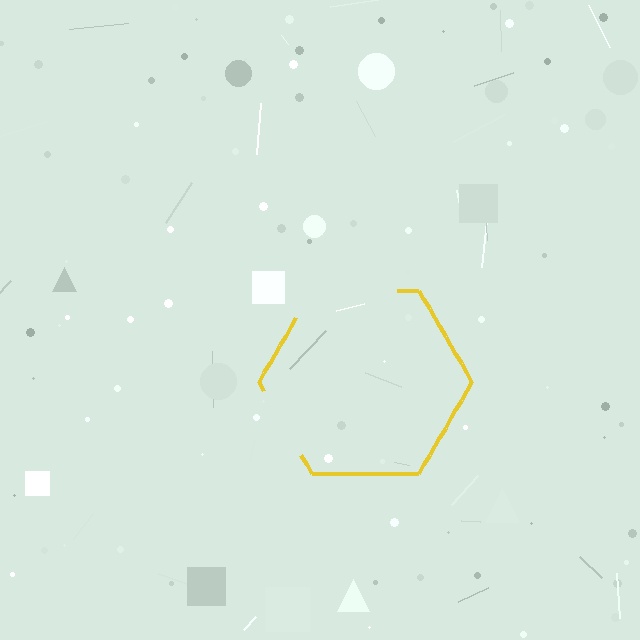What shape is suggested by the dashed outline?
The dashed outline suggests a hexagon.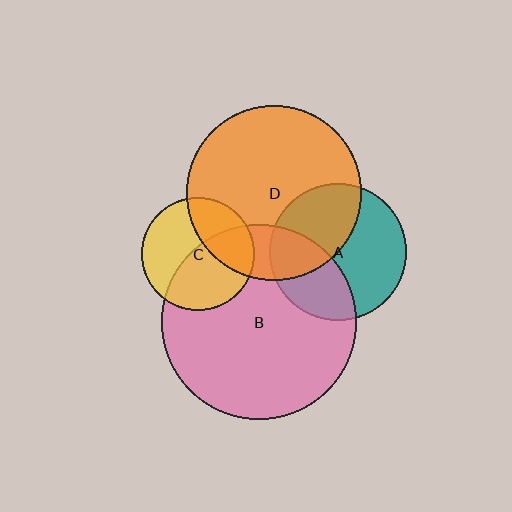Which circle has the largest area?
Circle B (pink).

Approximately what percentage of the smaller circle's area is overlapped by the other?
Approximately 50%.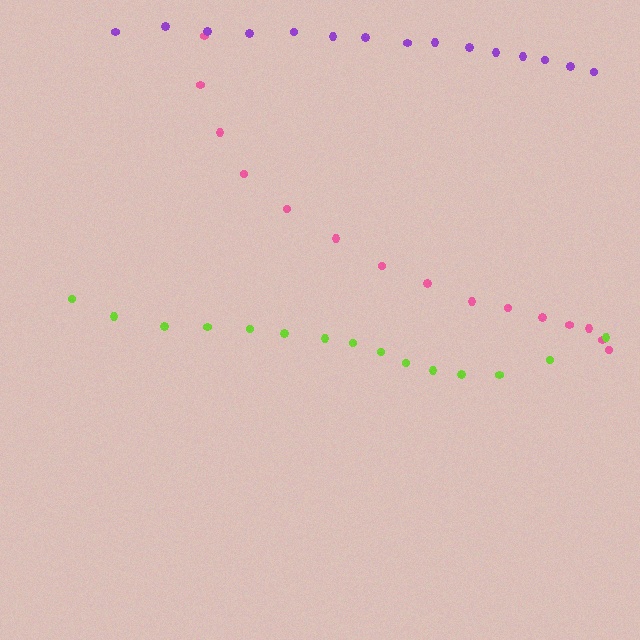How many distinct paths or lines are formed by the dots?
There are 3 distinct paths.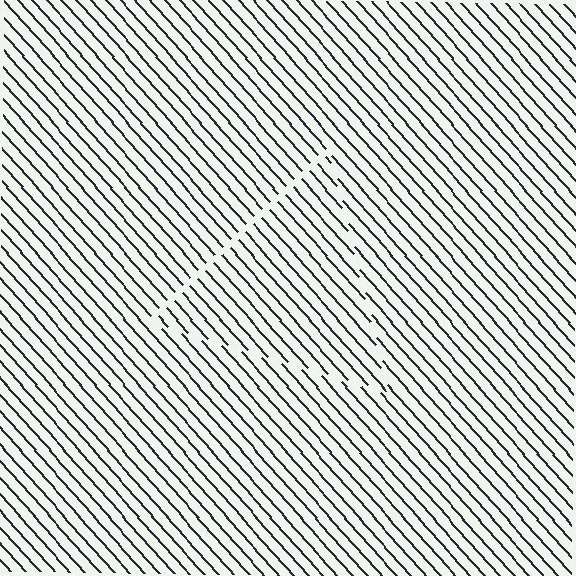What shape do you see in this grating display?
An illusory triangle. The interior of the shape contains the same grating, shifted by half a period — the contour is defined by the phase discontinuity where line-ends from the inner and outer gratings abut.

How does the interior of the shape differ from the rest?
The interior of the shape contains the same grating, shifted by half a period — the contour is defined by the phase discontinuity where line-ends from the inner and outer gratings abut.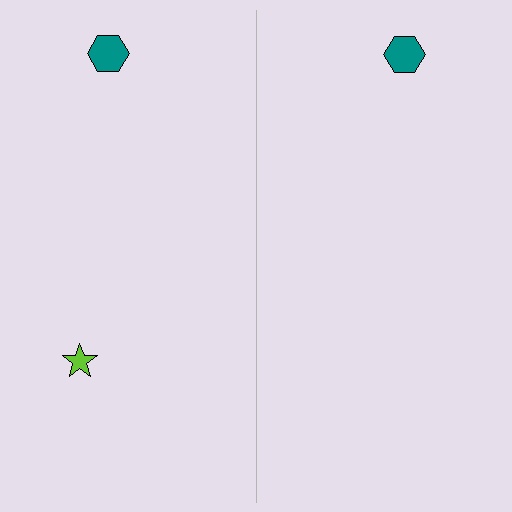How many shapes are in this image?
There are 3 shapes in this image.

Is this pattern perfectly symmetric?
No, the pattern is not perfectly symmetric. A lime star is missing from the right side.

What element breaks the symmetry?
A lime star is missing from the right side.